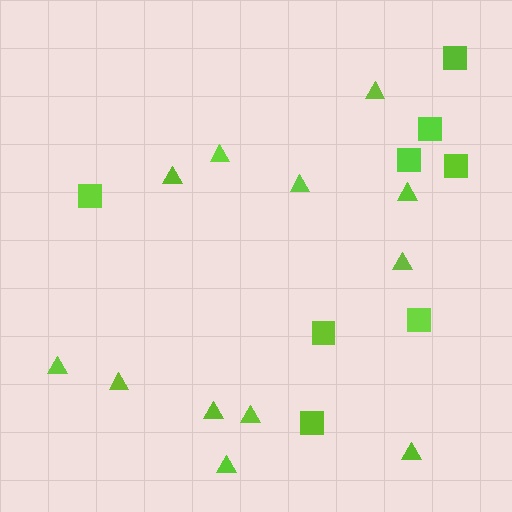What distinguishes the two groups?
There are 2 groups: one group of squares (8) and one group of triangles (12).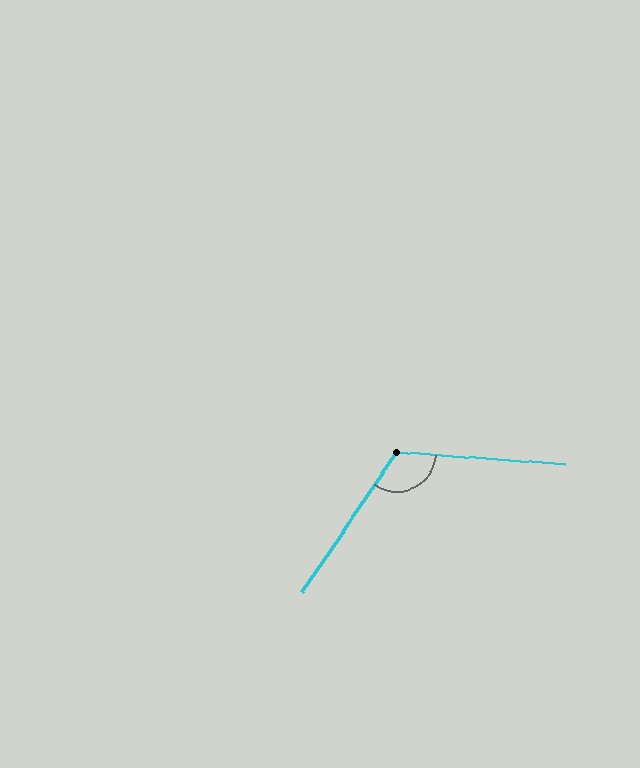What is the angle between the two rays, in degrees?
Approximately 120 degrees.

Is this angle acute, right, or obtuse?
It is obtuse.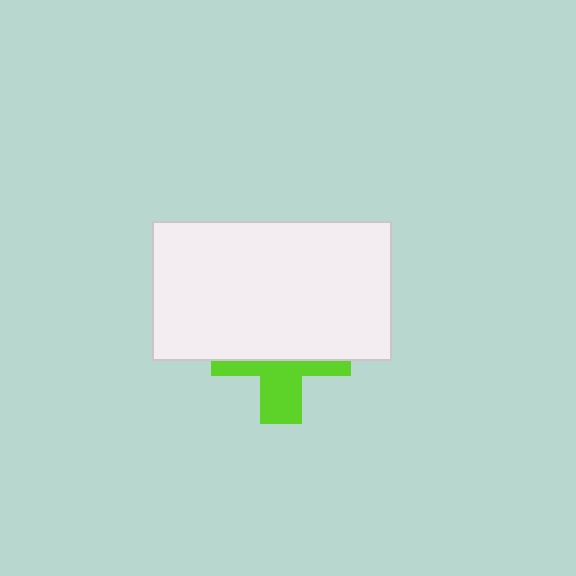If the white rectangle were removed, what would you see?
You would see the complete lime cross.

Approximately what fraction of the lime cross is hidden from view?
Roughly 60% of the lime cross is hidden behind the white rectangle.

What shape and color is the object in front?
The object in front is a white rectangle.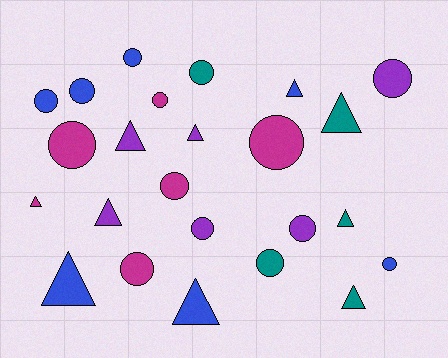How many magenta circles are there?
There are 5 magenta circles.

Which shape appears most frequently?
Circle, with 14 objects.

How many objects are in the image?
There are 24 objects.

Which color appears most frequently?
Blue, with 7 objects.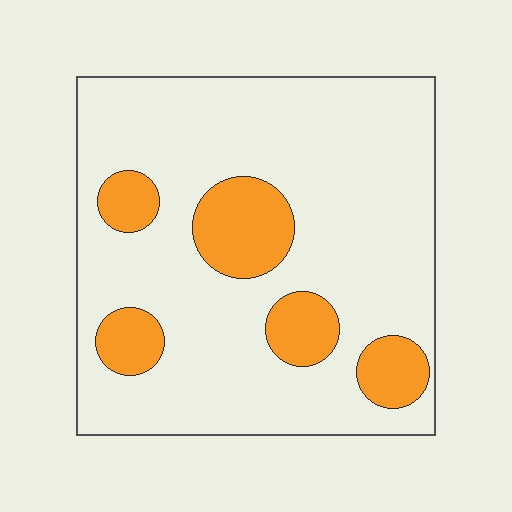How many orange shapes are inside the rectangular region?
5.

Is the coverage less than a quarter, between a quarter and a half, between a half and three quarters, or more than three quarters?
Less than a quarter.